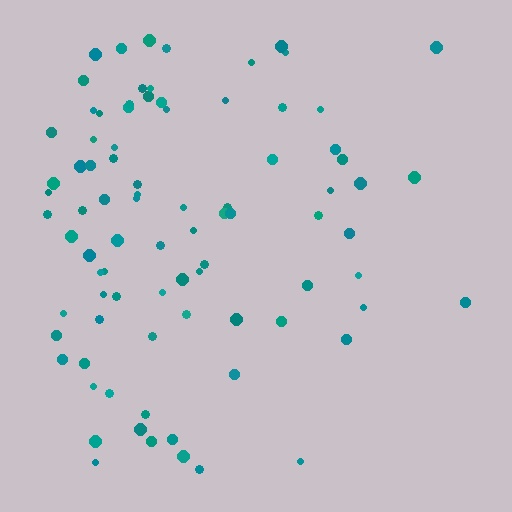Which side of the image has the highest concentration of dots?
The left.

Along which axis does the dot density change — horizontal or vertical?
Horizontal.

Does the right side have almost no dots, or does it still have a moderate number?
Still a moderate number, just noticeably fewer than the left.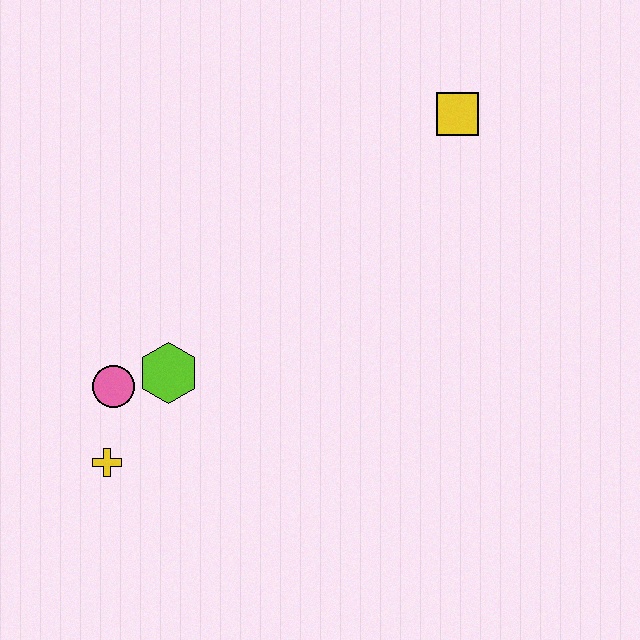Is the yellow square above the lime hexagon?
Yes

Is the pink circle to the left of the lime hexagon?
Yes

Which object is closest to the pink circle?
The lime hexagon is closest to the pink circle.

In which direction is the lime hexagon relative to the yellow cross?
The lime hexagon is above the yellow cross.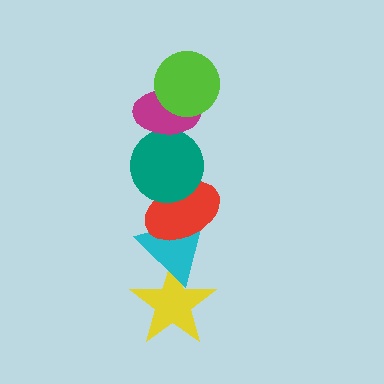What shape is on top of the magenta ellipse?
The lime circle is on top of the magenta ellipse.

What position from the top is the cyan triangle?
The cyan triangle is 5th from the top.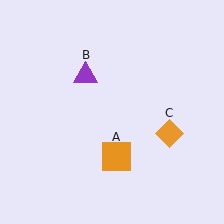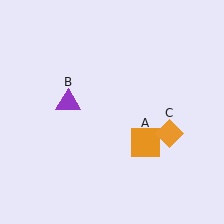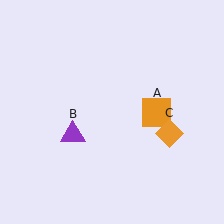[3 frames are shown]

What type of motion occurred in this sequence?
The orange square (object A), purple triangle (object B) rotated counterclockwise around the center of the scene.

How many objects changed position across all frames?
2 objects changed position: orange square (object A), purple triangle (object B).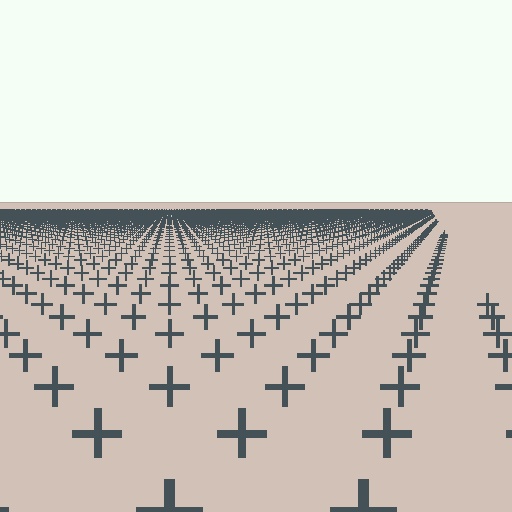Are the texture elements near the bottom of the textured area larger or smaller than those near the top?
Larger. Near the bottom, elements are closer to the viewer and appear at a bigger on-screen size.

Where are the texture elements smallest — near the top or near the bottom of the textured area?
Near the top.